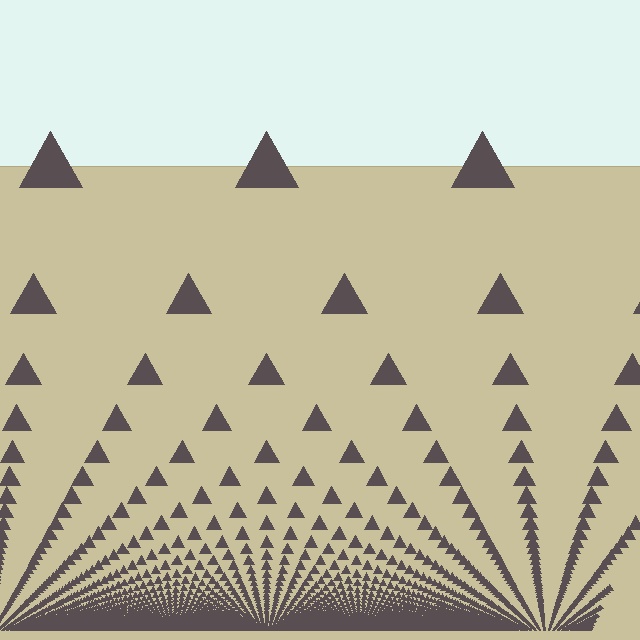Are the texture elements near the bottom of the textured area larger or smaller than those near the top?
Smaller. The gradient is inverted — elements near the bottom are smaller and denser.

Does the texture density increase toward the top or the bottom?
Density increases toward the bottom.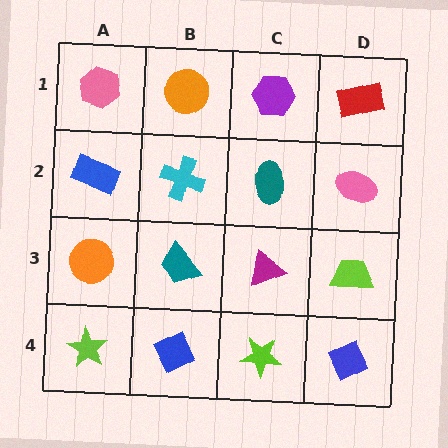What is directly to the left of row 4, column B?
A lime star.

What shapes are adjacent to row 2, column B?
An orange circle (row 1, column B), a teal trapezoid (row 3, column B), a blue rectangle (row 2, column A), a teal ellipse (row 2, column C).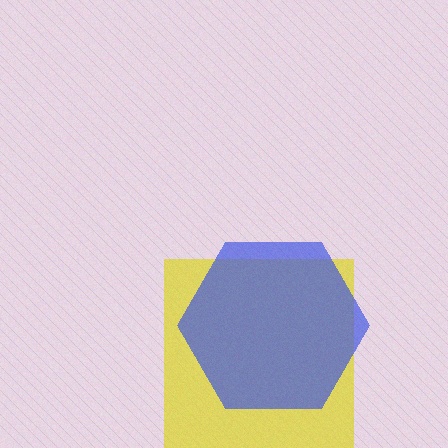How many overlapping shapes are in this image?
There are 2 overlapping shapes in the image.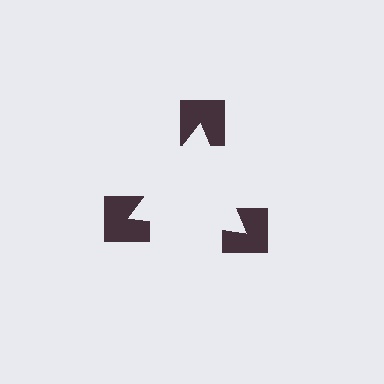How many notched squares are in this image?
There are 3 — one at each vertex of the illusory triangle.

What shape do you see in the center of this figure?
An illusory triangle — its edges are inferred from the aligned wedge cuts in the notched squares, not physically drawn.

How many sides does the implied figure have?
3 sides.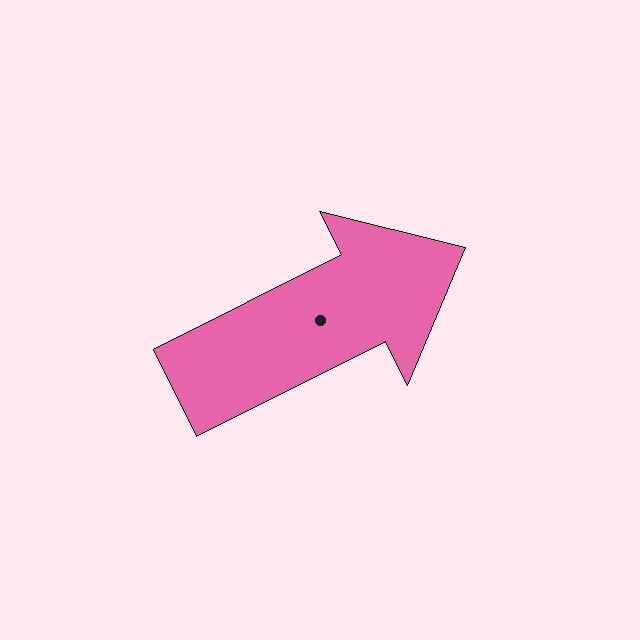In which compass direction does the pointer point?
Northeast.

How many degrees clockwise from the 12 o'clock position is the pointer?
Approximately 63 degrees.